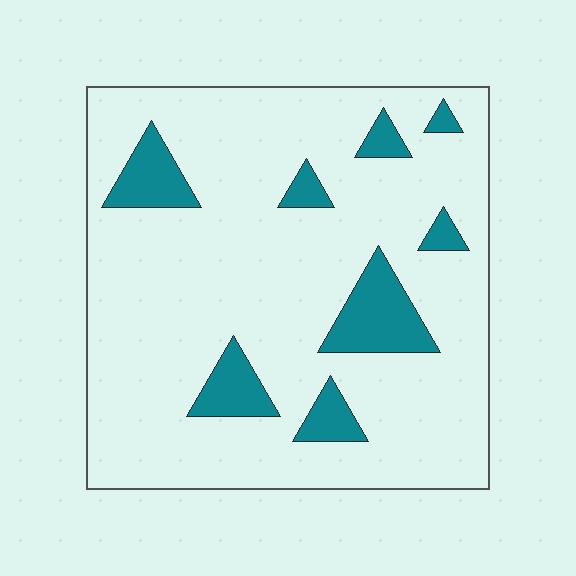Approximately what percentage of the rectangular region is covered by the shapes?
Approximately 15%.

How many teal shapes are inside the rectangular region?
8.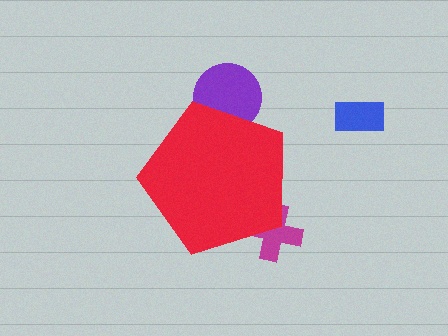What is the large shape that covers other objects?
A red pentagon.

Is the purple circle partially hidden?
Yes, the purple circle is partially hidden behind the red pentagon.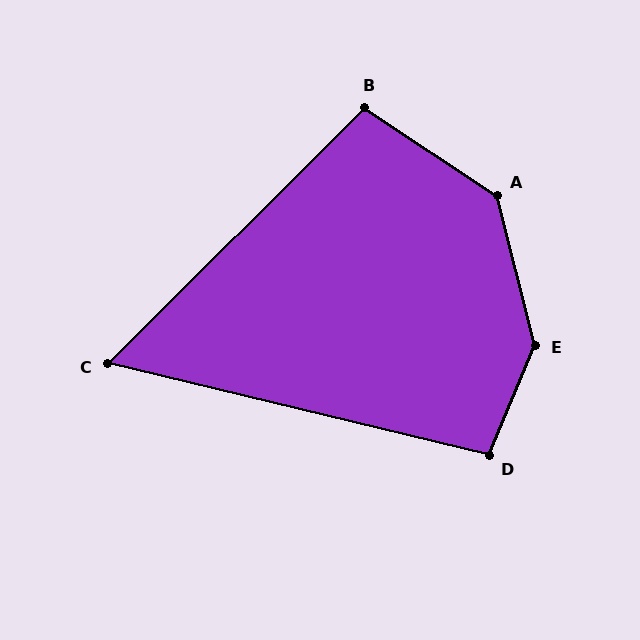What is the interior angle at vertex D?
Approximately 99 degrees (obtuse).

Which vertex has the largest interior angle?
E, at approximately 143 degrees.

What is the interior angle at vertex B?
Approximately 102 degrees (obtuse).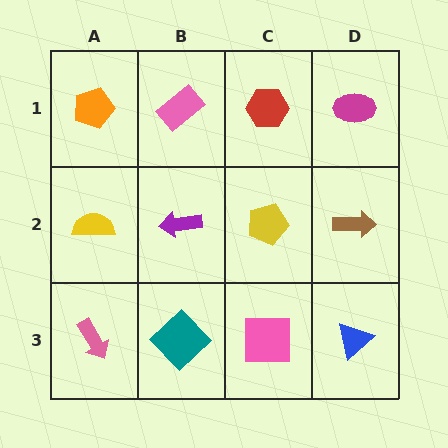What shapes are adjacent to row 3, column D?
A brown arrow (row 2, column D), a pink square (row 3, column C).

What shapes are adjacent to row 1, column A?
A yellow semicircle (row 2, column A), a pink rectangle (row 1, column B).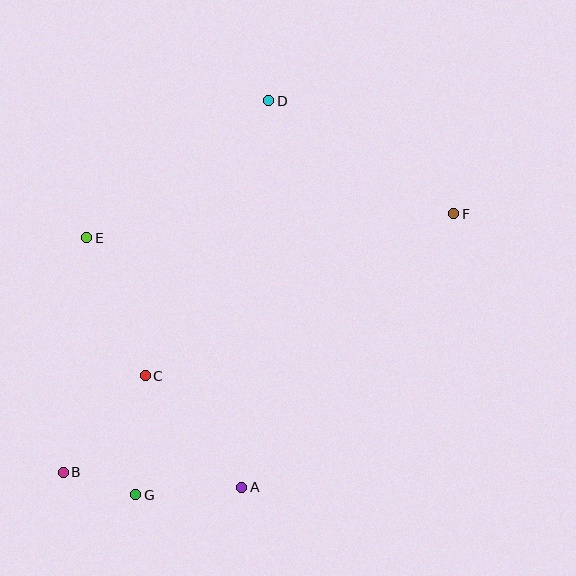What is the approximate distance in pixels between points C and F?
The distance between C and F is approximately 348 pixels.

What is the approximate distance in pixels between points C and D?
The distance between C and D is approximately 301 pixels.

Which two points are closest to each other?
Points B and G are closest to each other.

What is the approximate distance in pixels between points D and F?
The distance between D and F is approximately 217 pixels.